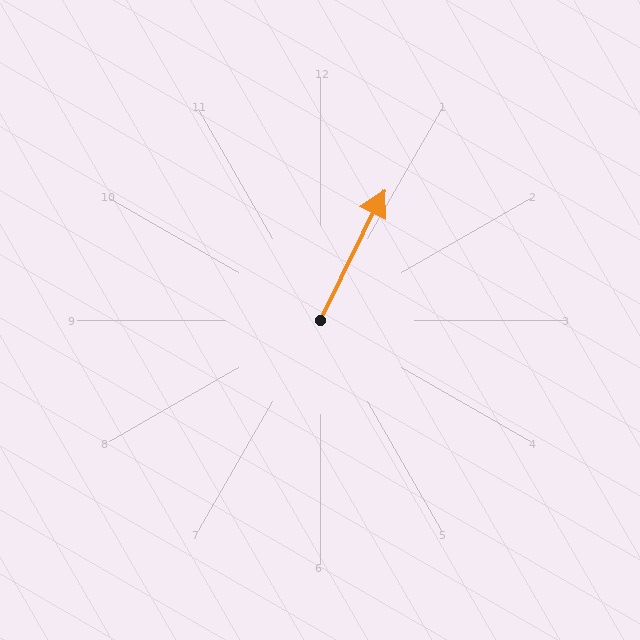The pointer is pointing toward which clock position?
Roughly 1 o'clock.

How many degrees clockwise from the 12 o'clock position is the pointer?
Approximately 26 degrees.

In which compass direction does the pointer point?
Northeast.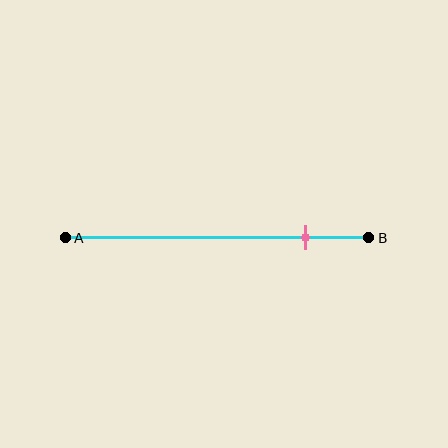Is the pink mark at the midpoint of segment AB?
No, the mark is at about 80% from A, not at the 50% midpoint.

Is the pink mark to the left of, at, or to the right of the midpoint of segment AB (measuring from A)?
The pink mark is to the right of the midpoint of segment AB.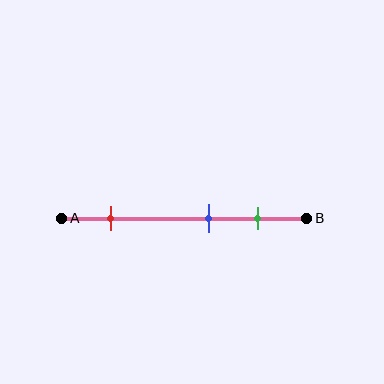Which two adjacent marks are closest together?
The blue and green marks are the closest adjacent pair.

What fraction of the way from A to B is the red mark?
The red mark is approximately 20% (0.2) of the way from A to B.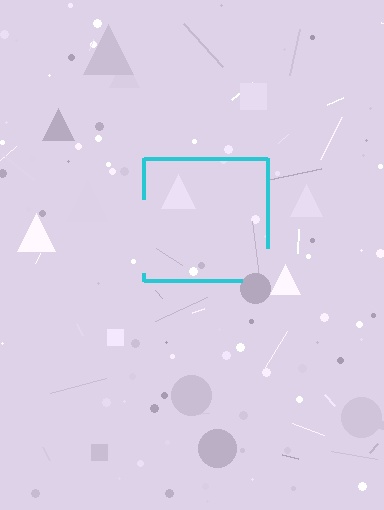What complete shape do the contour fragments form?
The contour fragments form a square.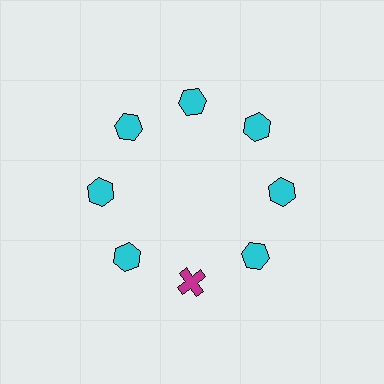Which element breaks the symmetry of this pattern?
The magenta cross at roughly the 6 o'clock position breaks the symmetry. All other shapes are cyan hexagons.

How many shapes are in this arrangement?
There are 8 shapes arranged in a ring pattern.